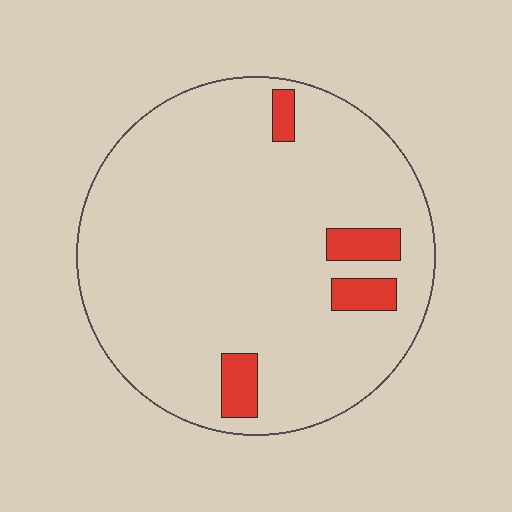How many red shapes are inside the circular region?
4.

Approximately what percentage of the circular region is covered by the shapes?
Approximately 10%.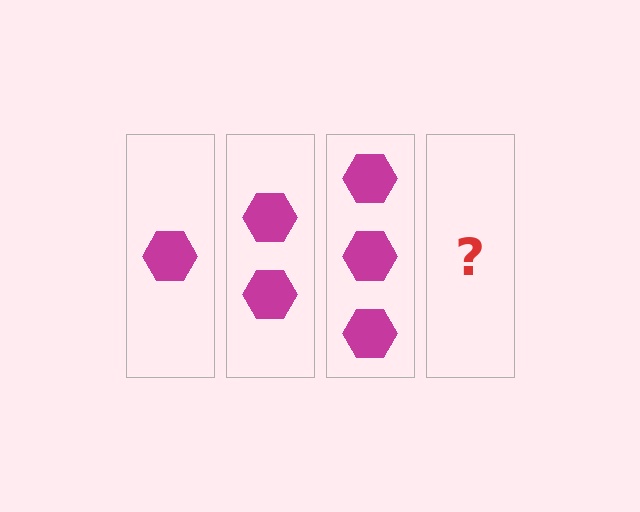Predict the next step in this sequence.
The next step is 4 hexagons.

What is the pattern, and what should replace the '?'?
The pattern is that each step adds one more hexagon. The '?' should be 4 hexagons.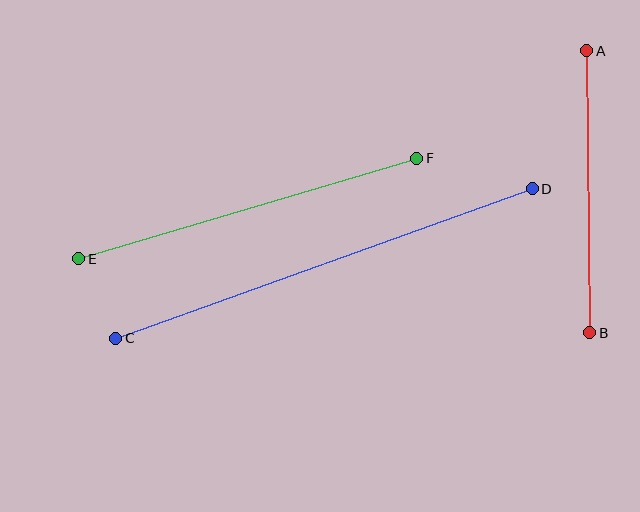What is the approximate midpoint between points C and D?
The midpoint is at approximately (324, 264) pixels.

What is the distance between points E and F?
The distance is approximately 352 pixels.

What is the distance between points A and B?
The distance is approximately 282 pixels.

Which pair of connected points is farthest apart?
Points C and D are farthest apart.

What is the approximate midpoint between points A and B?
The midpoint is at approximately (588, 192) pixels.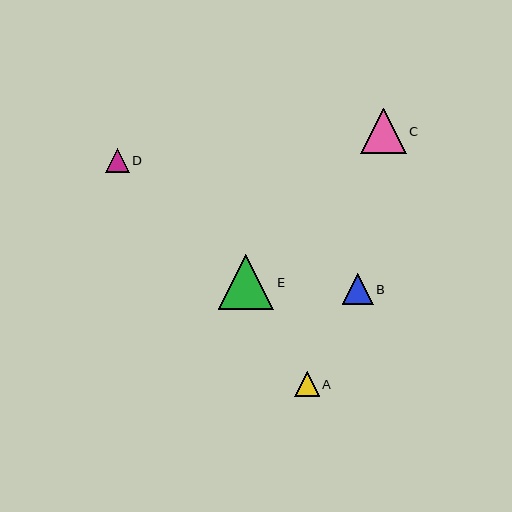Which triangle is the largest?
Triangle E is the largest with a size of approximately 55 pixels.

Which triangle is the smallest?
Triangle D is the smallest with a size of approximately 23 pixels.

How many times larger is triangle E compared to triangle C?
Triangle E is approximately 1.2 times the size of triangle C.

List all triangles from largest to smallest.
From largest to smallest: E, C, B, A, D.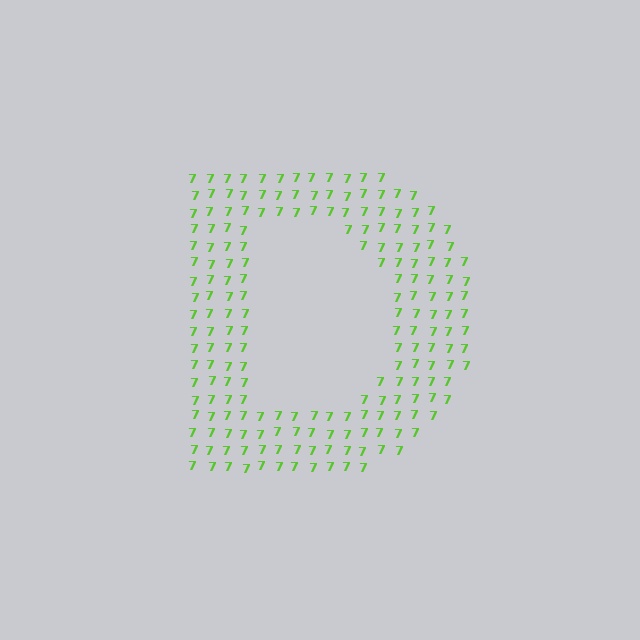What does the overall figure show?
The overall figure shows the letter D.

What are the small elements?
The small elements are digit 7's.